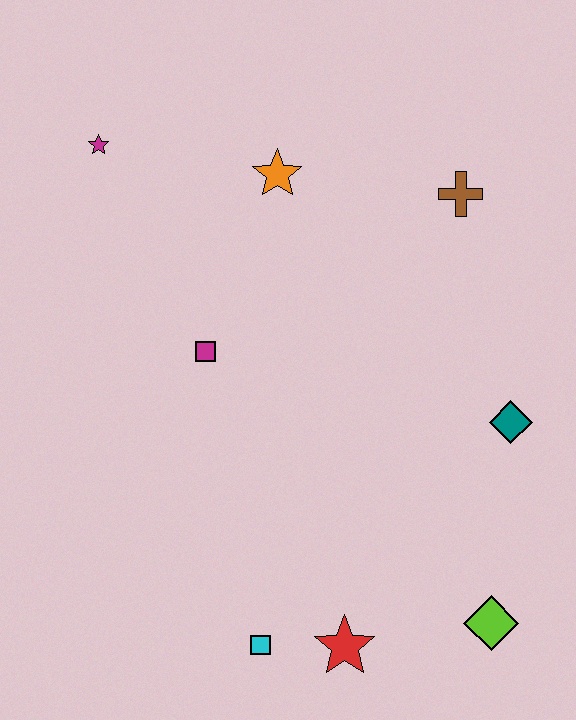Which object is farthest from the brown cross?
The cyan square is farthest from the brown cross.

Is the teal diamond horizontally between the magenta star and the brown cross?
No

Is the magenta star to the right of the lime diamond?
No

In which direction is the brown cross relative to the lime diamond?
The brown cross is above the lime diamond.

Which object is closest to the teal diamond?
The lime diamond is closest to the teal diamond.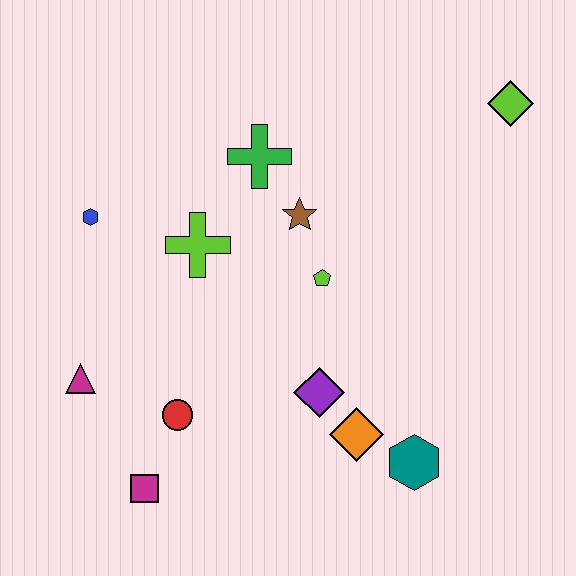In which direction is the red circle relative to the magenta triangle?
The red circle is to the right of the magenta triangle.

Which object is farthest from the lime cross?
The lime diamond is farthest from the lime cross.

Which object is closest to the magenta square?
The red circle is closest to the magenta square.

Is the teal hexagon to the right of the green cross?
Yes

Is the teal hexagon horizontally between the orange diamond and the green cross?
No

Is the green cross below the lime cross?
No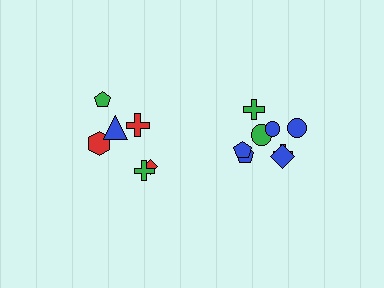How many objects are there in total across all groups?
There are 14 objects.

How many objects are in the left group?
There are 6 objects.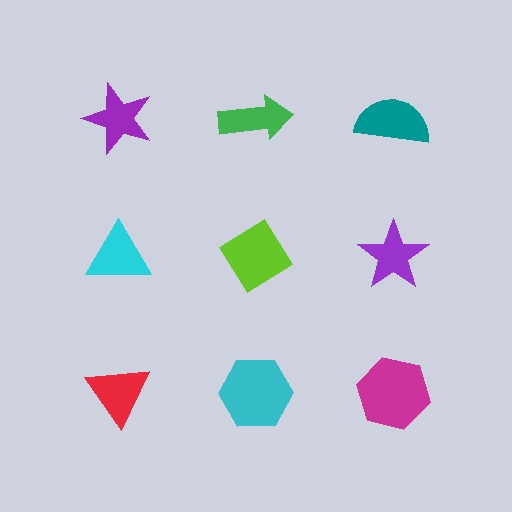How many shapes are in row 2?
3 shapes.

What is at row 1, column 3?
A teal semicircle.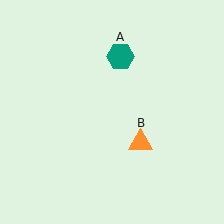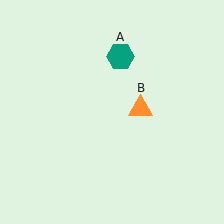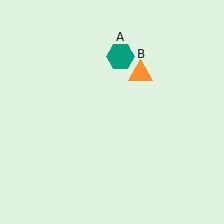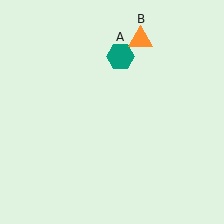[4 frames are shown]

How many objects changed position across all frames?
1 object changed position: orange triangle (object B).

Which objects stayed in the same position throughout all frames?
Teal hexagon (object A) remained stationary.